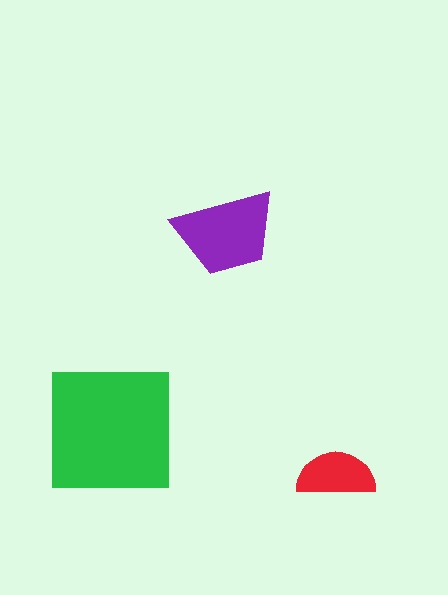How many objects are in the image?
There are 3 objects in the image.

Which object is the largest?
The green square.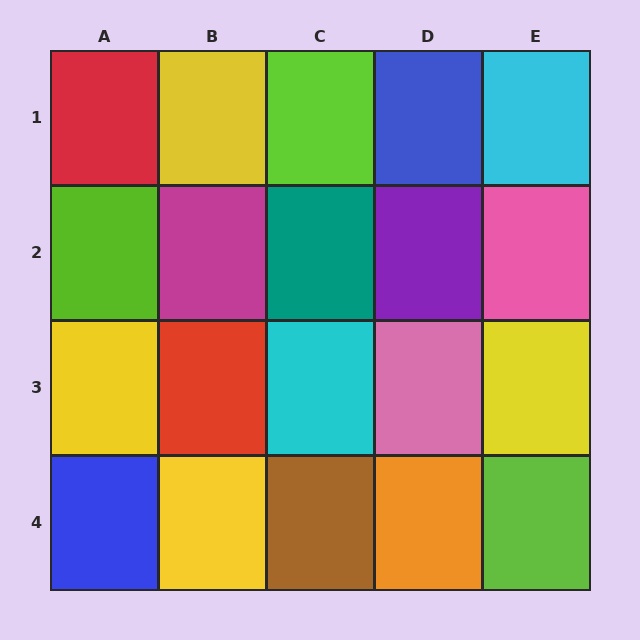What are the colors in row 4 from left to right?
Blue, yellow, brown, orange, lime.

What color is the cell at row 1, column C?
Lime.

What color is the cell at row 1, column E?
Cyan.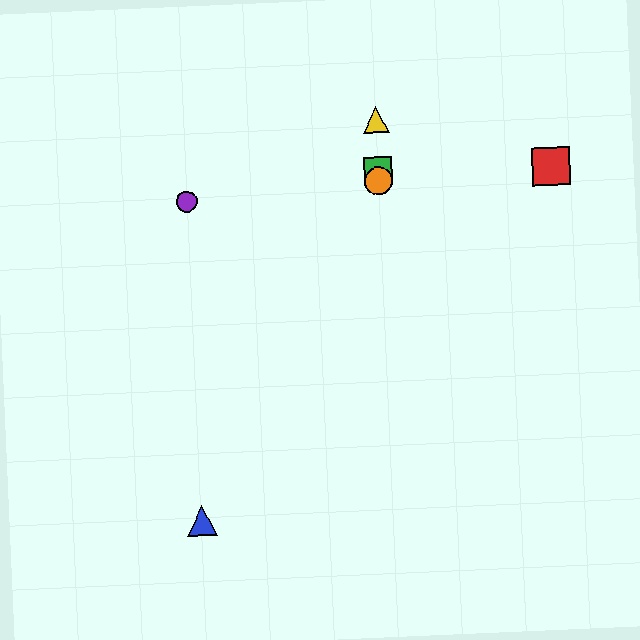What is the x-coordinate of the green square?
The green square is at x≈378.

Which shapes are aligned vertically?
The green square, the yellow triangle, the orange circle are aligned vertically.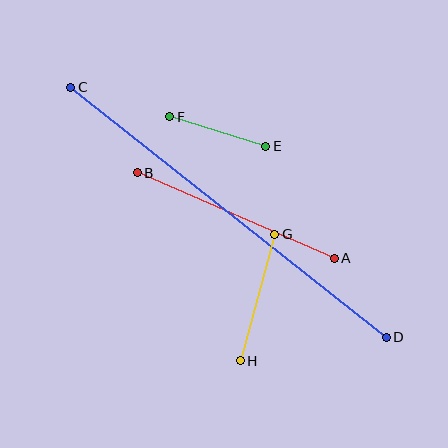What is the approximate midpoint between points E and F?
The midpoint is at approximately (218, 132) pixels.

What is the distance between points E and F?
The distance is approximately 100 pixels.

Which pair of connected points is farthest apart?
Points C and D are farthest apart.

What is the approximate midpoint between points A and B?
The midpoint is at approximately (236, 216) pixels.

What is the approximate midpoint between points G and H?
The midpoint is at approximately (258, 297) pixels.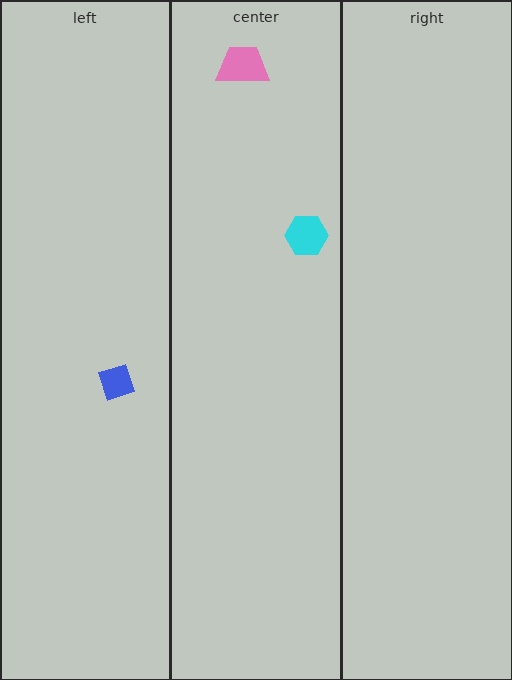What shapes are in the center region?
The cyan hexagon, the pink trapezoid.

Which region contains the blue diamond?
The left region.